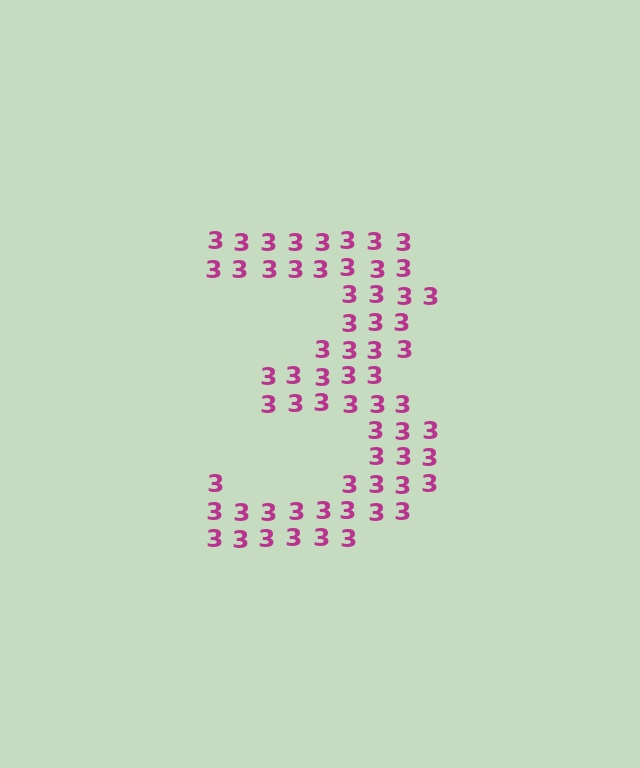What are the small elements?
The small elements are digit 3's.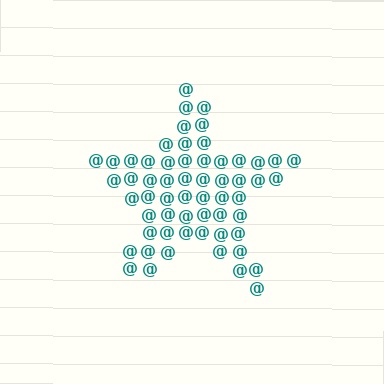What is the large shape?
The large shape is a star.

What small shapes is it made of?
It is made of small at signs.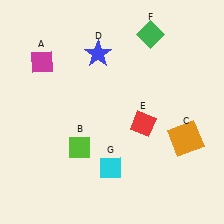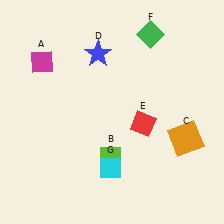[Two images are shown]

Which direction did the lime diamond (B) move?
The lime diamond (B) moved right.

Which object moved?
The lime diamond (B) moved right.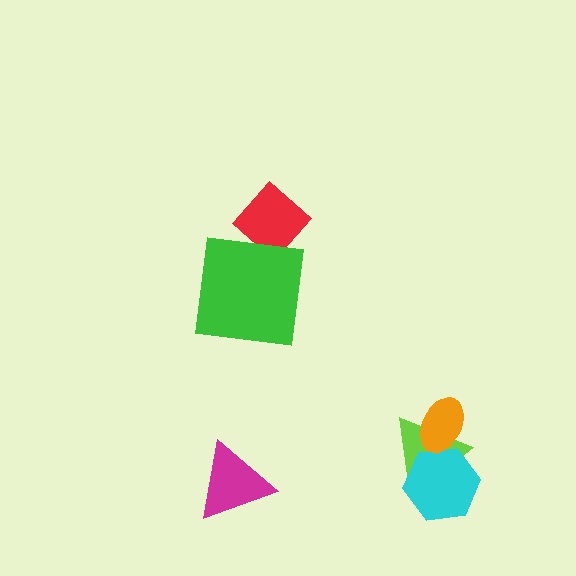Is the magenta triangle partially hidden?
No, no other shape covers it.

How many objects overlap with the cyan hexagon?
2 objects overlap with the cyan hexagon.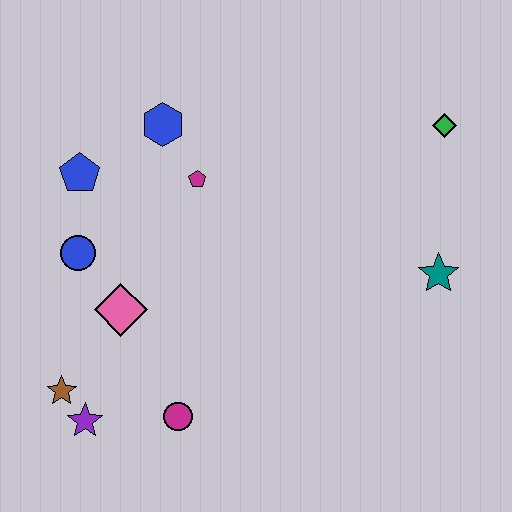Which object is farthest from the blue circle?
The green diamond is farthest from the blue circle.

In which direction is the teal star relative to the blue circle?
The teal star is to the right of the blue circle.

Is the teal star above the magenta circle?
Yes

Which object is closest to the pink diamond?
The blue circle is closest to the pink diamond.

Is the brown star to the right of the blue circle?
No